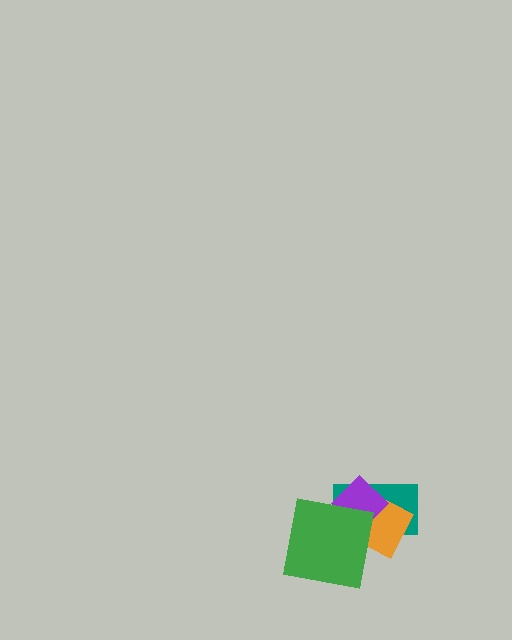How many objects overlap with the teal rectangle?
3 objects overlap with the teal rectangle.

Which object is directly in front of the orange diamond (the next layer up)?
The purple diamond is directly in front of the orange diamond.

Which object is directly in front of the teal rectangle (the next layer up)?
The orange diamond is directly in front of the teal rectangle.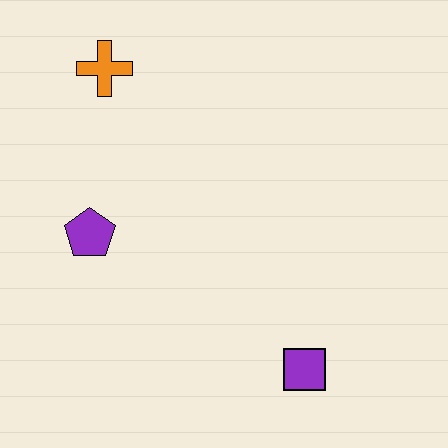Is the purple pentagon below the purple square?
No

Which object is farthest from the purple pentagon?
The purple square is farthest from the purple pentagon.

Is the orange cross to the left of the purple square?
Yes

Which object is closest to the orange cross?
The purple pentagon is closest to the orange cross.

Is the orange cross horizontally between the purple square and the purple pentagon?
Yes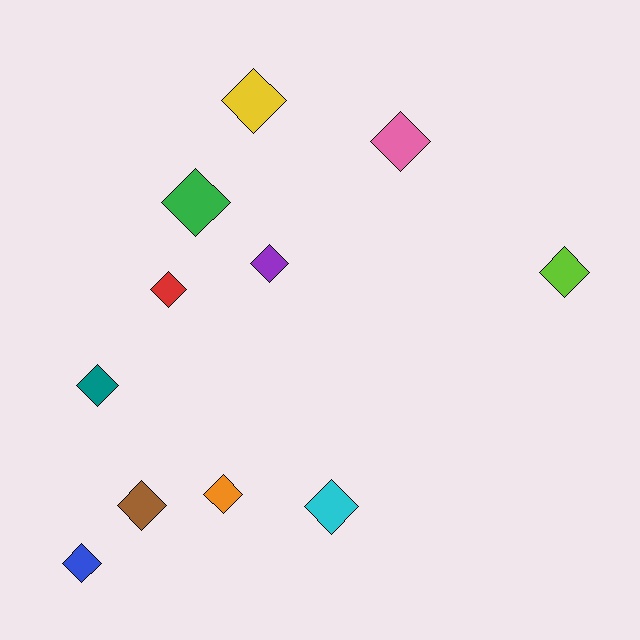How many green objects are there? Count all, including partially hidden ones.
There is 1 green object.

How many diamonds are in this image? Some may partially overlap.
There are 11 diamonds.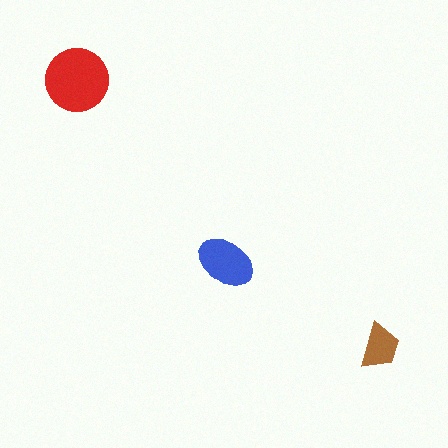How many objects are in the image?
There are 3 objects in the image.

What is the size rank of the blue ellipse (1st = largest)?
2nd.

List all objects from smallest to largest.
The brown trapezoid, the blue ellipse, the red circle.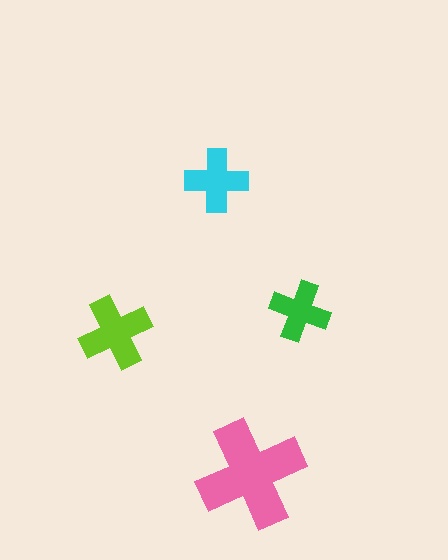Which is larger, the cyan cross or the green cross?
The cyan one.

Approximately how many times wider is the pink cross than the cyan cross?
About 1.5 times wider.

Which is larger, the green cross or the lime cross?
The lime one.